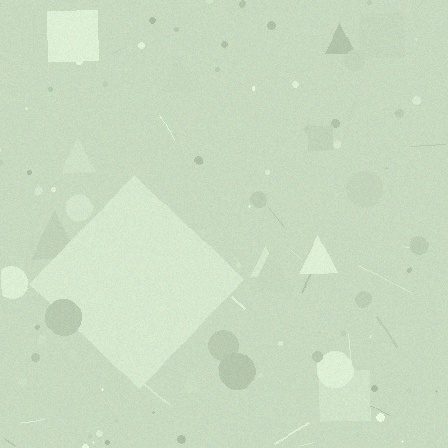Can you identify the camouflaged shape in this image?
The camouflaged shape is a diamond.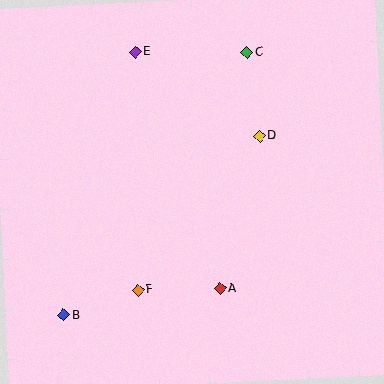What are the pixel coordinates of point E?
Point E is at (136, 52).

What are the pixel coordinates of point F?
Point F is at (138, 290).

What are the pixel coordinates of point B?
Point B is at (64, 315).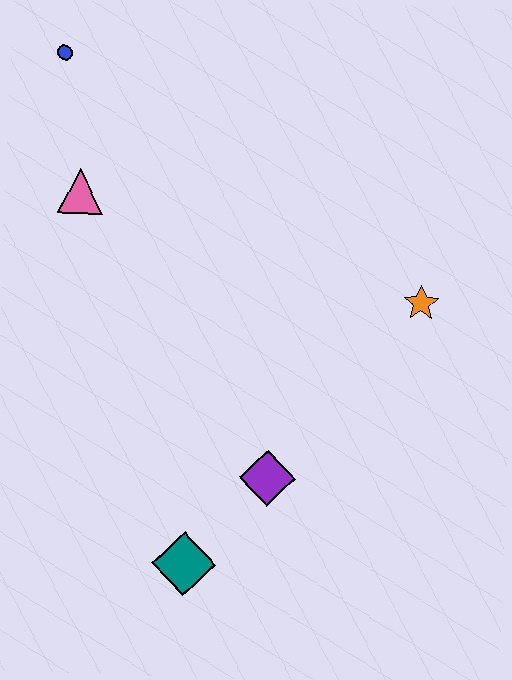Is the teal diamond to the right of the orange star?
No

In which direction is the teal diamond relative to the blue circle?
The teal diamond is below the blue circle.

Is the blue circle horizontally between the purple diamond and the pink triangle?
No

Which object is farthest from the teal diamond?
The blue circle is farthest from the teal diamond.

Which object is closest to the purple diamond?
The teal diamond is closest to the purple diamond.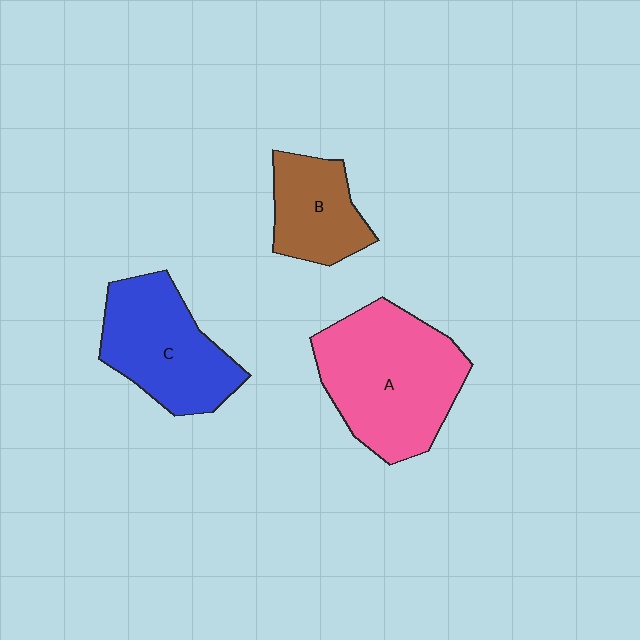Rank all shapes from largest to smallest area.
From largest to smallest: A (pink), C (blue), B (brown).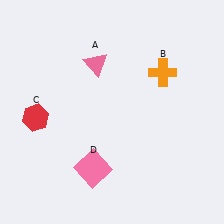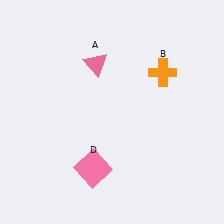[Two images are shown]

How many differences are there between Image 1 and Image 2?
There is 1 difference between the two images.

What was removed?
The red hexagon (C) was removed in Image 2.